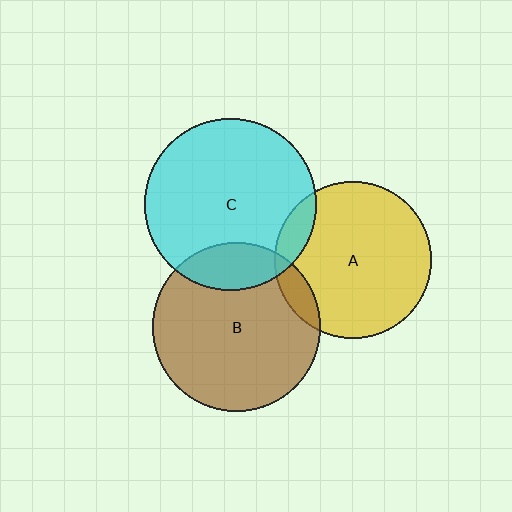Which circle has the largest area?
Circle C (cyan).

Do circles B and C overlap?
Yes.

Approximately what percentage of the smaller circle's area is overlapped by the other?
Approximately 15%.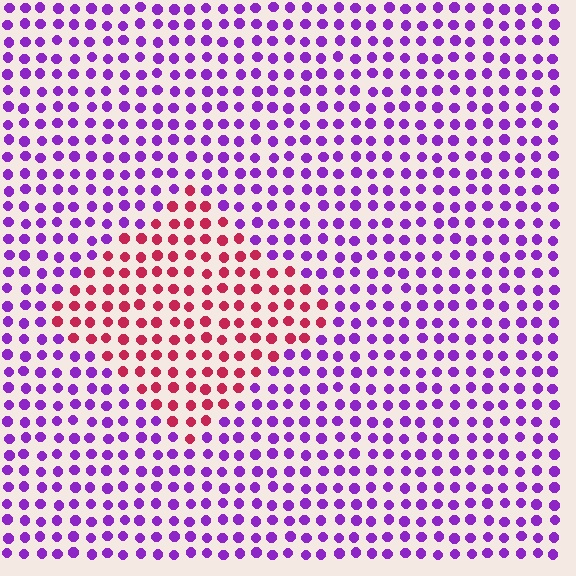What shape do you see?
I see a diamond.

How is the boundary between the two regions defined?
The boundary is defined purely by a slight shift in hue (about 64 degrees). Spacing, size, and orientation are identical on both sides.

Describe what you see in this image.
The image is filled with small purple elements in a uniform arrangement. A diamond-shaped region is visible where the elements are tinted to a slightly different hue, forming a subtle color boundary.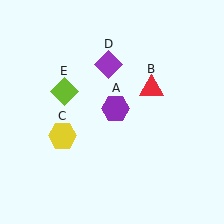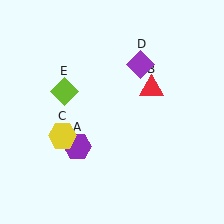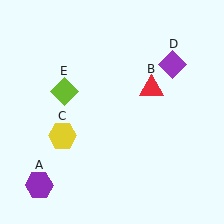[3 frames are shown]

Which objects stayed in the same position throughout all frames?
Red triangle (object B) and yellow hexagon (object C) and lime diamond (object E) remained stationary.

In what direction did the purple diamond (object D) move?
The purple diamond (object D) moved right.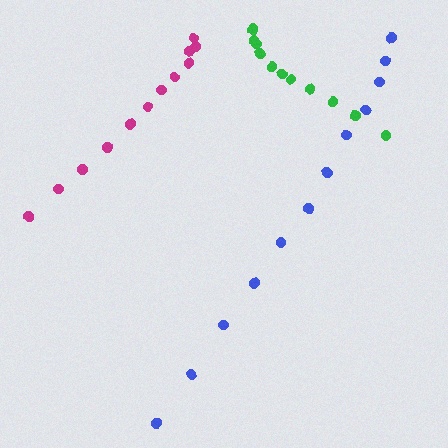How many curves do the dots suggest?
There are 3 distinct paths.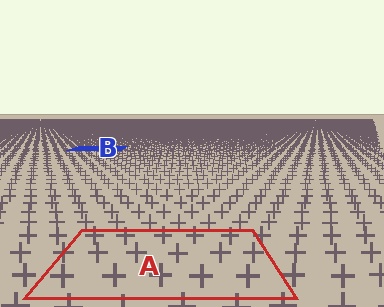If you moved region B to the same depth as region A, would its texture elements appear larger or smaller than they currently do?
They would appear larger. At a closer depth, the same texture elements are projected at a bigger on-screen size.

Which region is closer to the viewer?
Region A is closer. The texture elements there are larger and more spread out.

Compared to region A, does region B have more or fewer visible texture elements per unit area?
Region B has more texture elements per unit area — they are packed more densely because it is farther away.